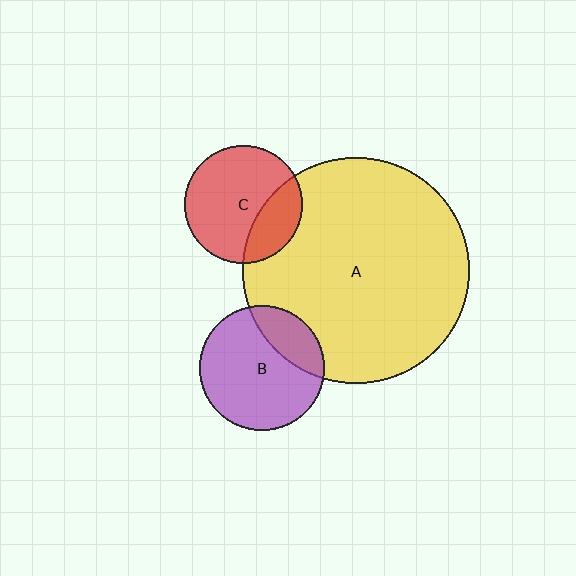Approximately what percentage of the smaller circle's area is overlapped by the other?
Approximately 25%.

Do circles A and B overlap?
Yes.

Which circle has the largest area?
Circle A (yellow).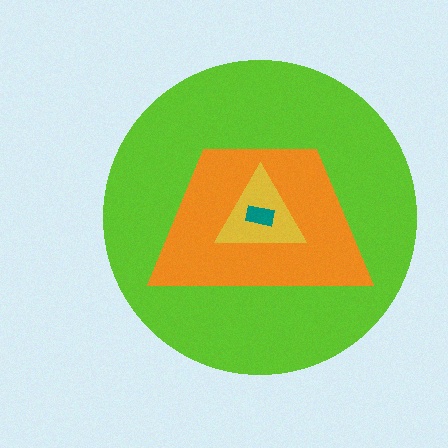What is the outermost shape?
The lime circle.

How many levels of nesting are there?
4.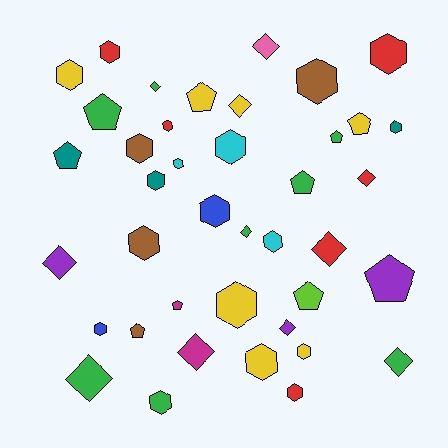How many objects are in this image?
There are 40 objects.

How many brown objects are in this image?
There are 4 brown objects.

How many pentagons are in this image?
There are 10 pentagons.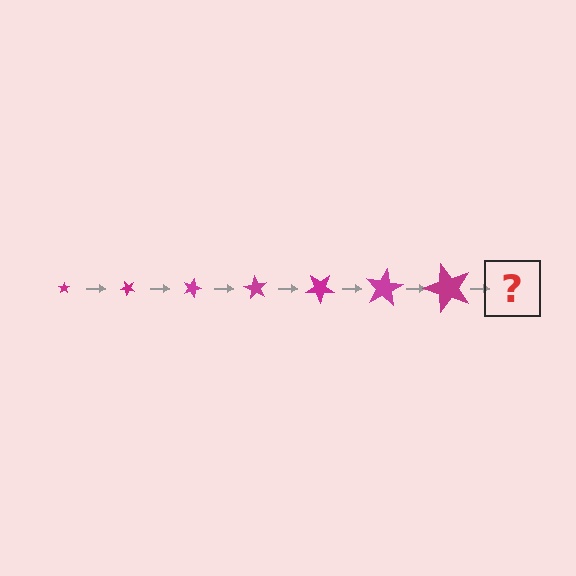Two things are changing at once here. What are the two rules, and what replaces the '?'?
The two rules are that the star grows larger each step and it rotates 45 degrees each step. The '?' should be a star, larger than the previous one and rotated 315 degrees from the start.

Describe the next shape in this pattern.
It should be a star, larger than the previous one and rotated 315 degrees from the start.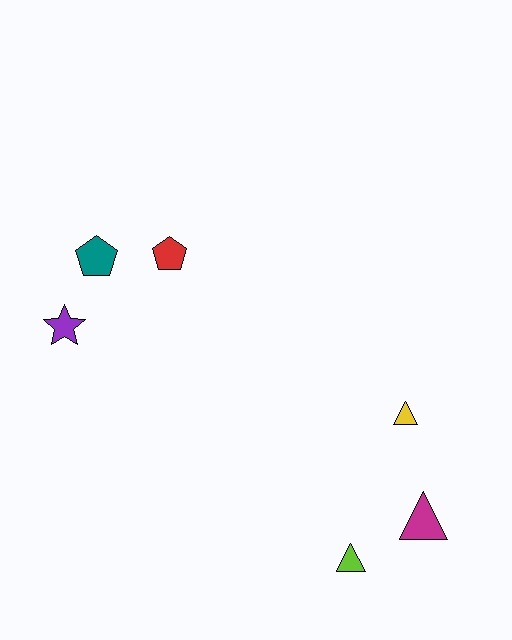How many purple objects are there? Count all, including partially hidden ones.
There is 1 purple object.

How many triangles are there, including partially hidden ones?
There are 3 triangles.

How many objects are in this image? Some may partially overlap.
There are 6 objects.